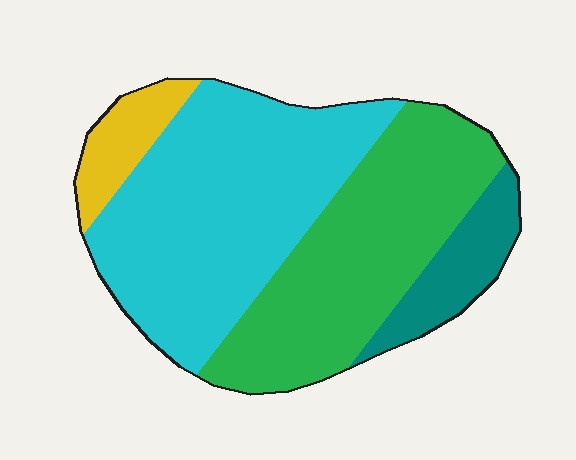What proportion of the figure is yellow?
Yellow covers roughly 10% of the figure.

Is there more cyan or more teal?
Cyan.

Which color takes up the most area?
Cyan, at roughly 45%.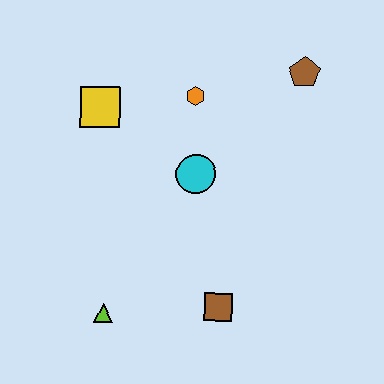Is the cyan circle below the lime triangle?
No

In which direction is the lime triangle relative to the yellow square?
The lime triangle is below the yellow square.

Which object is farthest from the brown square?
The brown pentagon is farthest from the brown square.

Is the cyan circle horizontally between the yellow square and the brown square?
Yes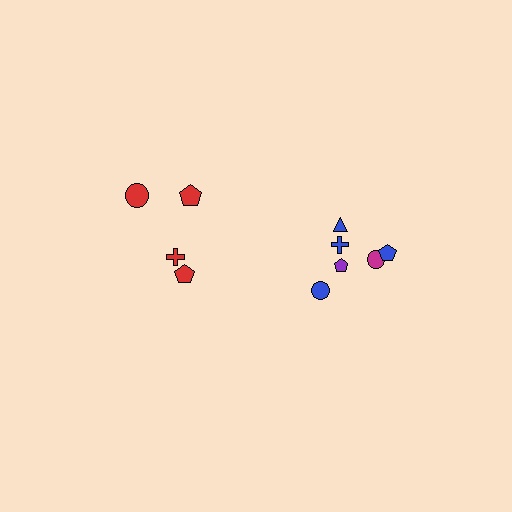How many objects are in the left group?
There are 4 objects.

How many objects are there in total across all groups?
There are 10 objects.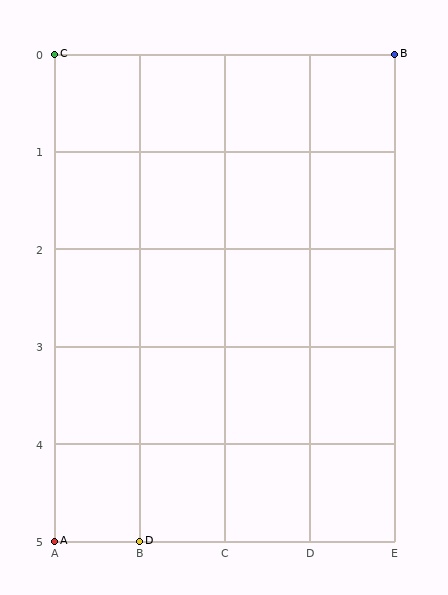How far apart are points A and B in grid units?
Points A and B are 4 columns and 5 rows apart (about 6.4 grid units diagonally).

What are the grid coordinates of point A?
Point A is at grid coordinates (A, 5).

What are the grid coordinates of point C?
Point C is at grid coordinates (A, 0).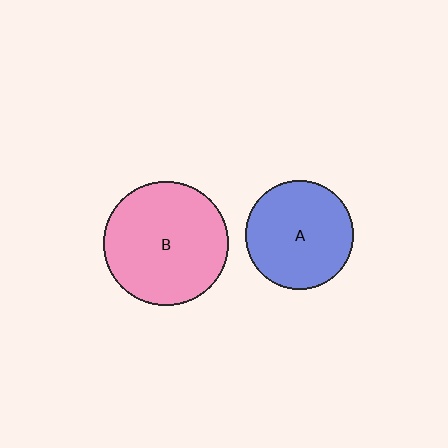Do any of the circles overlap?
No, none of the circles overlap.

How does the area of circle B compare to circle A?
Approximately 1.3 times.